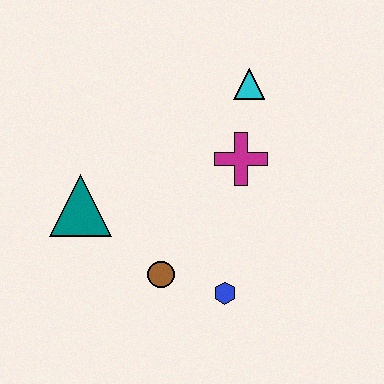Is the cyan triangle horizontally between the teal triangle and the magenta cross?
No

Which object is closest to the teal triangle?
The brown circle is closest to the teal triangle.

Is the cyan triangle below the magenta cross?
No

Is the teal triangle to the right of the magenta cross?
No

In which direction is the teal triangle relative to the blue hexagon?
The teal triangle is to the left of the blue hexagon.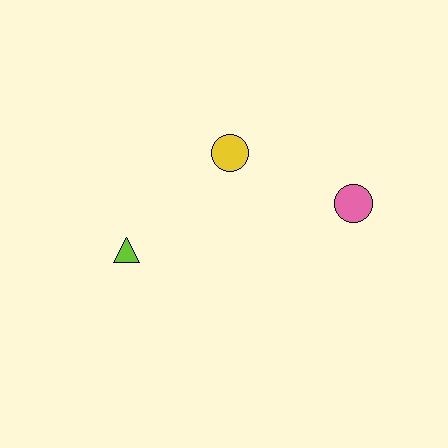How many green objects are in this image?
There are no green objects.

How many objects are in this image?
There are 3 objects.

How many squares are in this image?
There are no squares.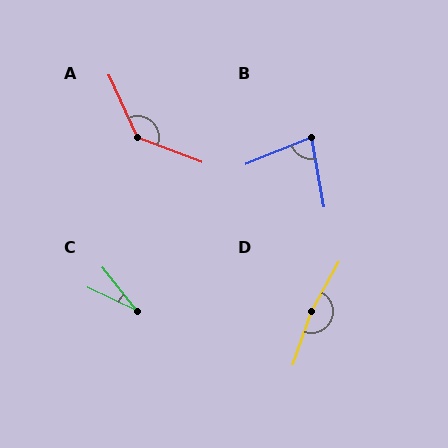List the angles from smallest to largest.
C (26°), B (78°), A (136°), D (170°).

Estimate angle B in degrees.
Approximately 78 degrees.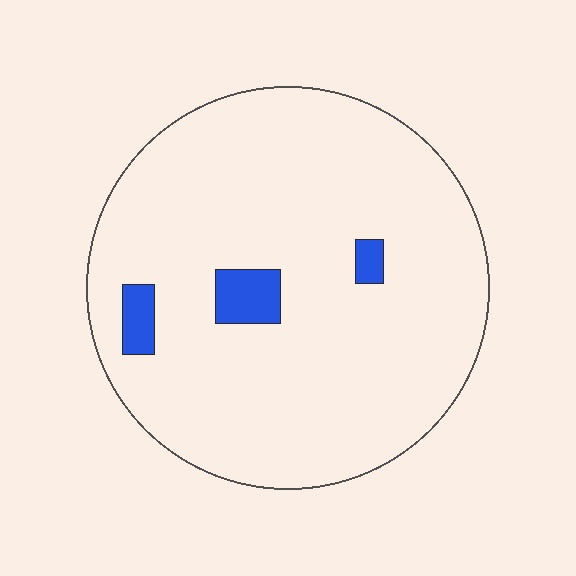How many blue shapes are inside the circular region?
3.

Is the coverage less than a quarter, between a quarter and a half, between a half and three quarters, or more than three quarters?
Less than a quarter.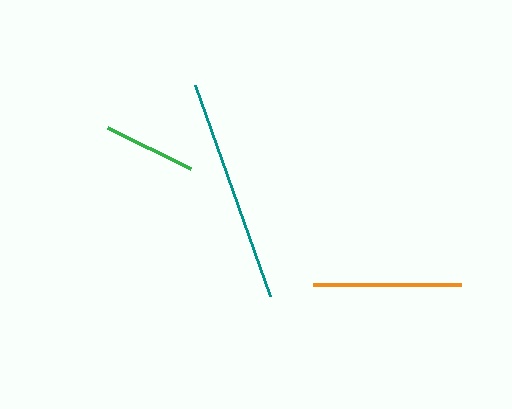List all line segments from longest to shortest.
From longest to shortest: teal, orange, green.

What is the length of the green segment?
The green segment is approximately 93 pixels long.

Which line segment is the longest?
The teal line is the longest at approximately 224 pixels.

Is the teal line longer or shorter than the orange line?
The teal line is longer than the orange line.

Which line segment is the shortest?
The green line is the shortest at approximately 93 pixels.